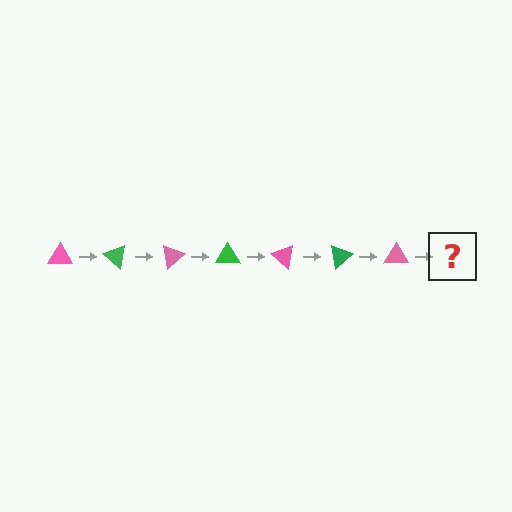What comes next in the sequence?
The next element should be a green triangle, rotated 280 degrees from the start.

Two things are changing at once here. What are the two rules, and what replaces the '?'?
The two rules are that it rotates 40 degrees each step and the color cycles through pink and green. The '?' should be a green triangle, rotated 280 degrees from the start.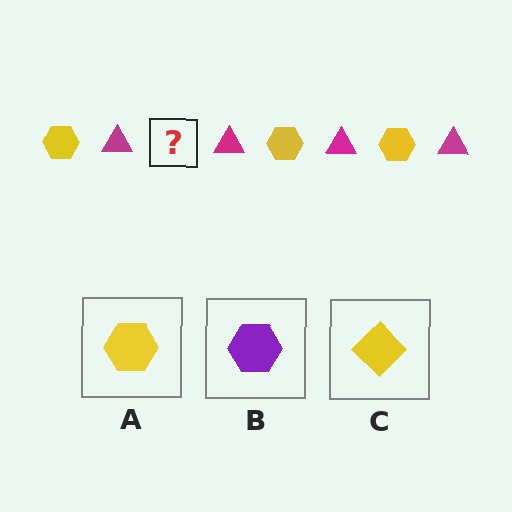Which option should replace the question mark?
Option A.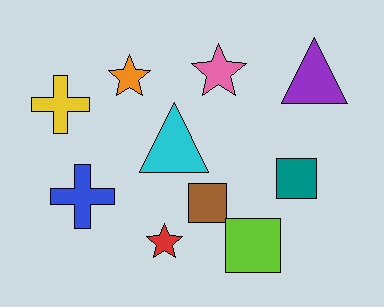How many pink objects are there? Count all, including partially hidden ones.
There is 1 pink object.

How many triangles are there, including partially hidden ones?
There are 2 triangles.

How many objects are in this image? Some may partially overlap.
There are 10 objects.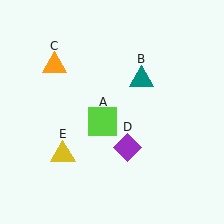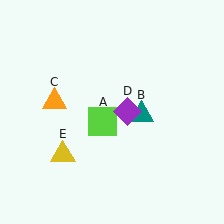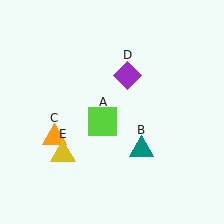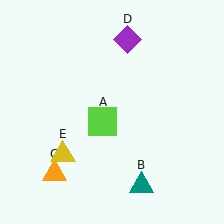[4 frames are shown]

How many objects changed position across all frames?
3 objects changed position: teal triangle (object B), orange triangle (object C), purple diamond (object D).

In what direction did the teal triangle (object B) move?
The teal triangle (object B) moved down.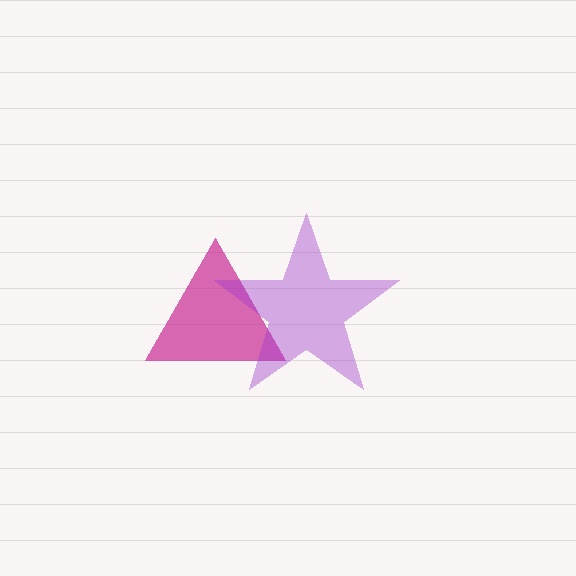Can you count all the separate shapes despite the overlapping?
Yes, there are 2 separate shapes.